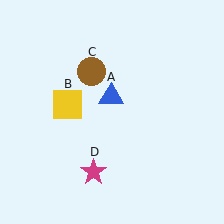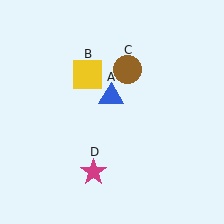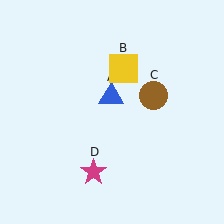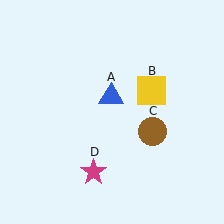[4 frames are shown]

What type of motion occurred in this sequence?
The yellow square (object B), brown circle (object C) rotated clockwise around the center of the scene.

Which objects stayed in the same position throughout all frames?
Blue triangle (object A) and magenta star (object D) remained stationary.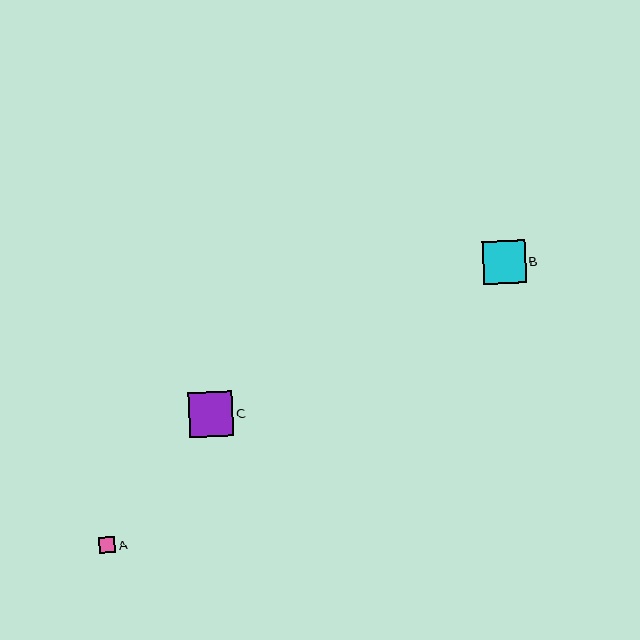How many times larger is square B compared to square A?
Square B is approximately 2.6 times the size of square A.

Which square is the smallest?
Square A is the smallest with a size of approximately 16 pixels.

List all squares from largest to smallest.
From largest to smallest: C, B, A.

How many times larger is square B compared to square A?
Square B is approximately 2.6 times the size of square A.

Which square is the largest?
Square C is the largest with a size of approximately 45 pixels.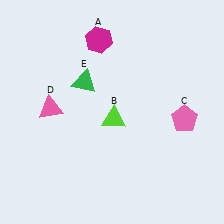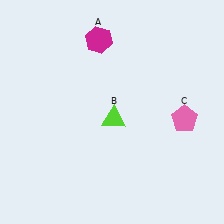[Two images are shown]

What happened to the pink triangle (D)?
The pink triangle (D) was removed in Image 2. It was in the top-left area of Image 1.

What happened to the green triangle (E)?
The green triangle (E) was removed in Image 2. It was in the top-left area of Image 1.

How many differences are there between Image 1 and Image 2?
There are 2 differences between the two images.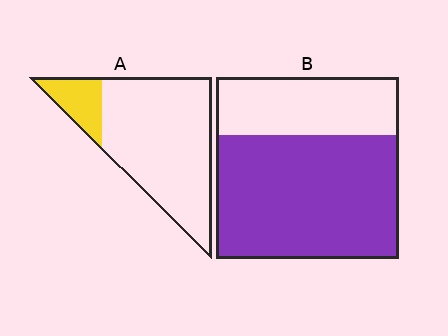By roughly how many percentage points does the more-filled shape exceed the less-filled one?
By roughly 50 percentage points (B over A).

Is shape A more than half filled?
No.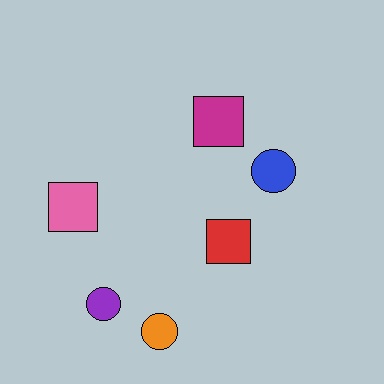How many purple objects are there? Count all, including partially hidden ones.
There is 1 purple object.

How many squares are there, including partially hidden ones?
There are 3 squares.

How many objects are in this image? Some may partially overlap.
There are 6 objects.